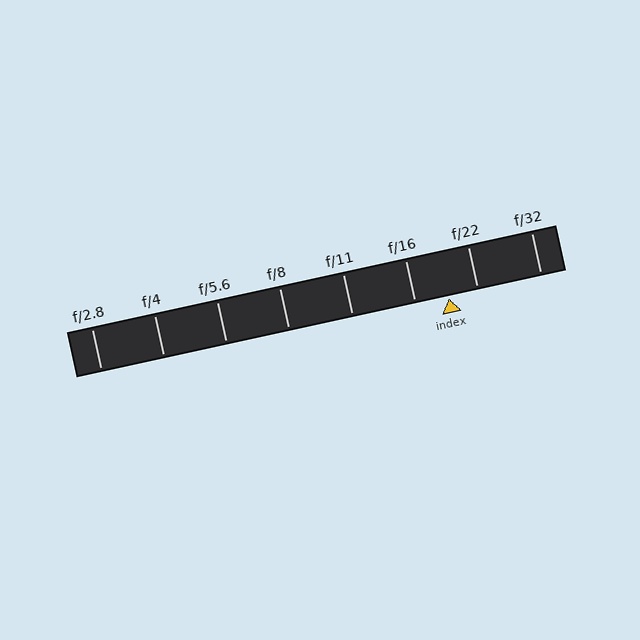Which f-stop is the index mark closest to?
The index mark is closest to f/22.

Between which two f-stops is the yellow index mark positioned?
The index mark is between f/16 and f/22.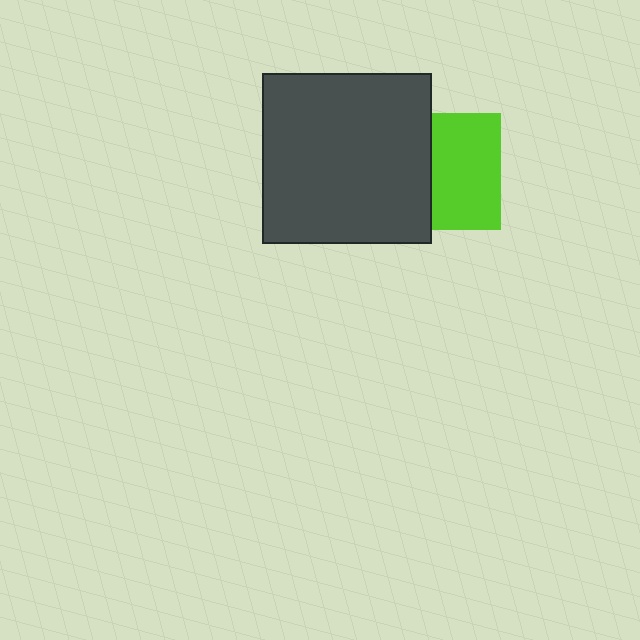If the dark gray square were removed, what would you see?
You would see the complete lime square.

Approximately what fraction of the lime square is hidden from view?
Roughly 41% of the lime square is hidden behind the dark gray square.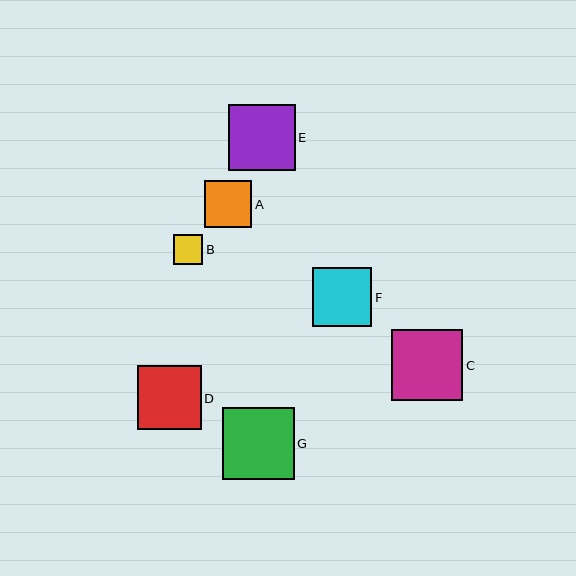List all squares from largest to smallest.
From largest to smallest: G, C, E, D, F, A, B.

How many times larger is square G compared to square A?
Square G is approximately 1.5 times the size of square A.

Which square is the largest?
Square G is the largest with a size of approximately 72 pixels.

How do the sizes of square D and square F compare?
Square D and square F are approximately the same size.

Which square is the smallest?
Square B is the smallest with a size of approximately 30 pixels.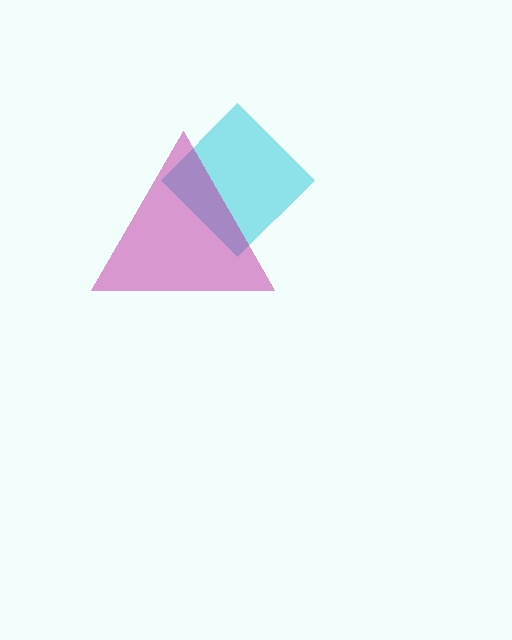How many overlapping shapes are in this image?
There are 2 overlapping shapes in the image.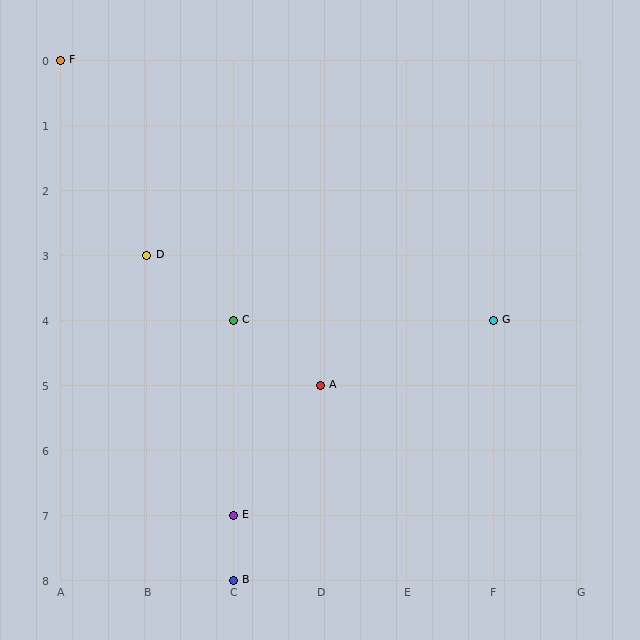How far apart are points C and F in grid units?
Points C and F are 2 columns and 4 rows apart (about 4.5 grid units diagonally).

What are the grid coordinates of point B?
Point B is at grid coordinates (C, 8).